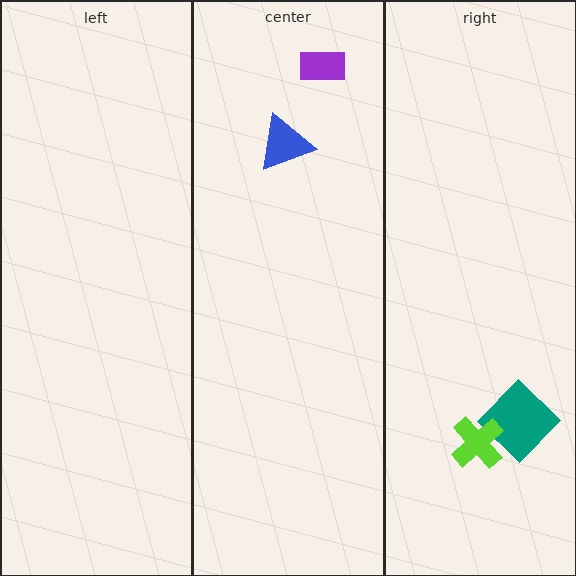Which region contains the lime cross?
The right region.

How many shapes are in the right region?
2.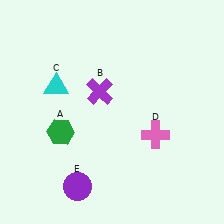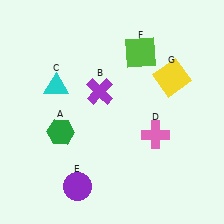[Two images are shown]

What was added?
A lime square (F), a yellow square (G) were added in Image 2.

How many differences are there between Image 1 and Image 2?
There are 2 differences between the two images.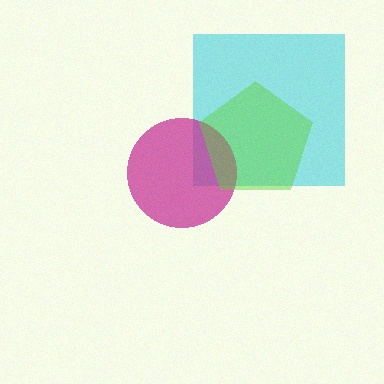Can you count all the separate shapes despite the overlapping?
Yes, there are 3 separate shapes.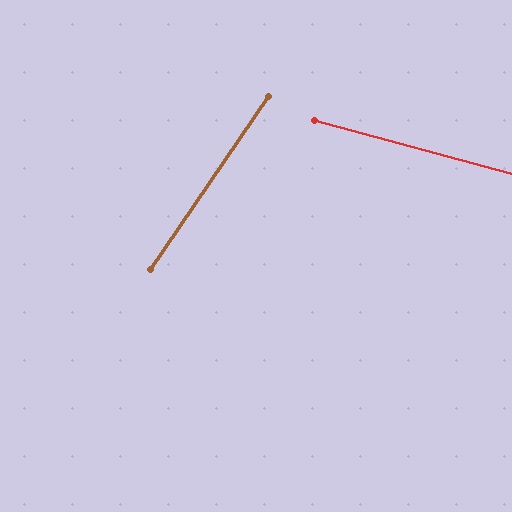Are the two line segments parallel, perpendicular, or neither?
Neither parallel nor perpendicular — they differ by about 71°.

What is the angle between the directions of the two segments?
Approximately 71 degrees.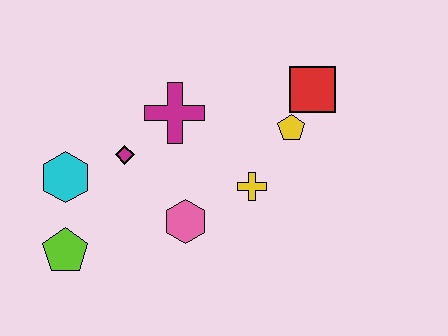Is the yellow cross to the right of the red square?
No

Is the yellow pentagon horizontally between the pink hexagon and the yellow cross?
No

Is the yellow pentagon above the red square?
No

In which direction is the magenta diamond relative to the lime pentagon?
The magenta diamond is above the lime pentagon.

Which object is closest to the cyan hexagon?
The magenta diamond is closest to the cyan hexagon.